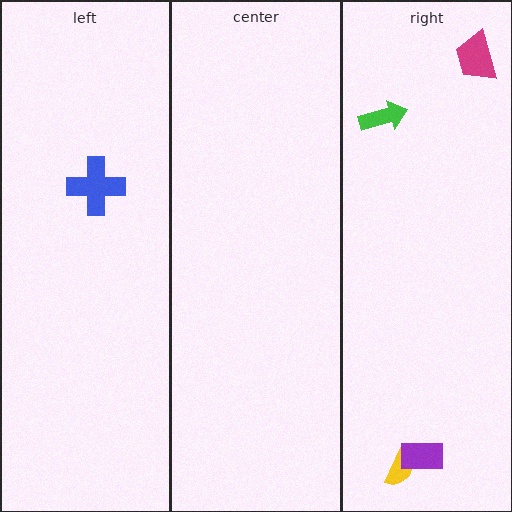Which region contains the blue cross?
The left region.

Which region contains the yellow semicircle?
The right region.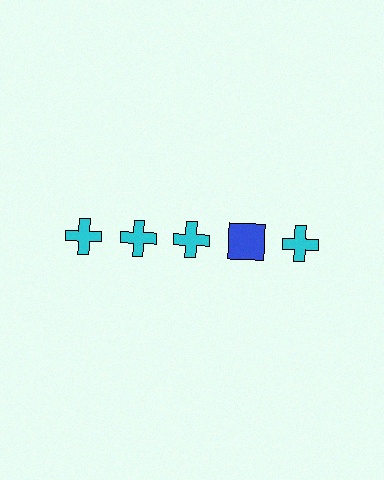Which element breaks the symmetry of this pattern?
The blue square in the top row, second from right column breaks the symmetry. All other shapes are cyan crosses.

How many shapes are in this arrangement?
There are 5 shapes arranged in a grid pattern.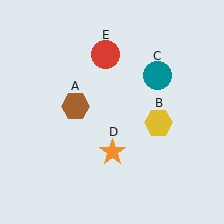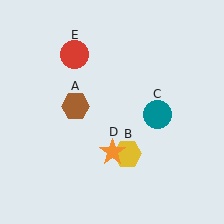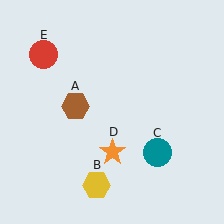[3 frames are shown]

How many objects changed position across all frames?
3 objects changed position: yellow hexagon (object B), teal circle (object C), red circle (object E).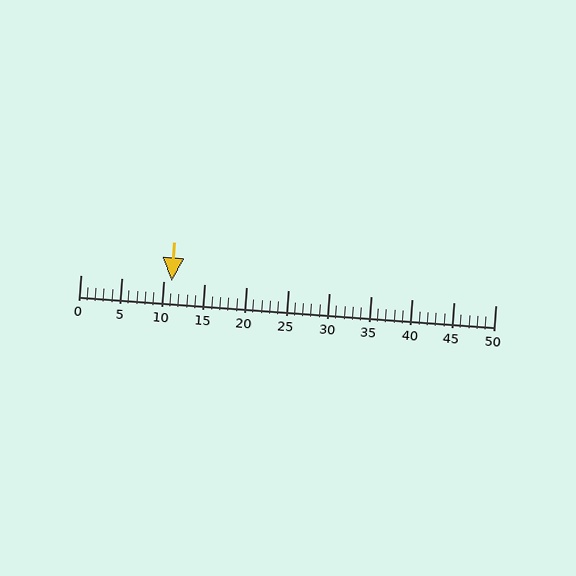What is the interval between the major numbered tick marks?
The major tick marks are spaced 5 units apart.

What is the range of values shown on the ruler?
The ruler shows values from 0 to 50.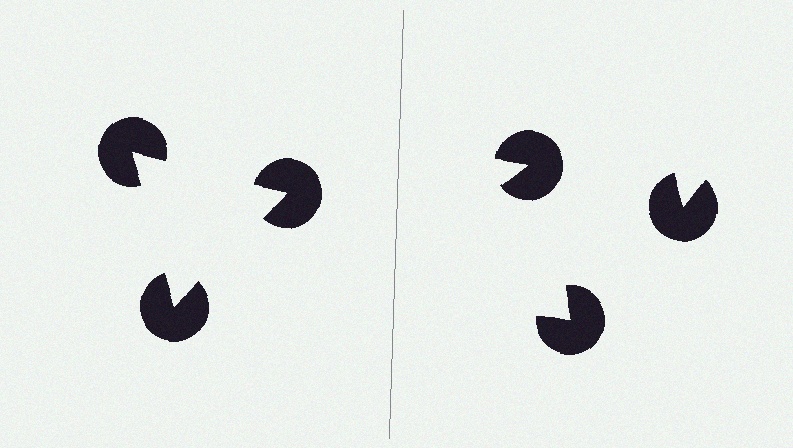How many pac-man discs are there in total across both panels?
6 — 3 on each side.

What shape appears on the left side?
An illusory triangle.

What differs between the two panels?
The pac-man discs are positioned identically on both sides; only the wedge orientations differ. On the left they align to a triangle; on the right they are misaligned.